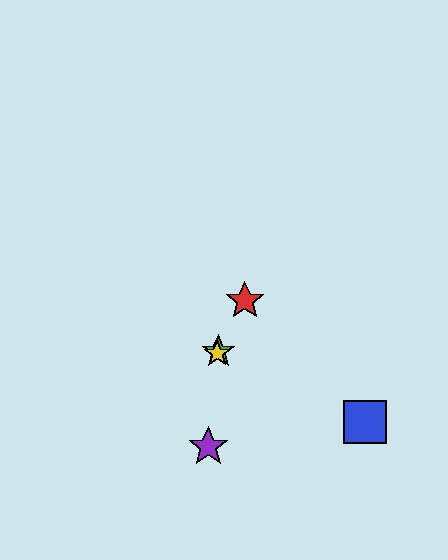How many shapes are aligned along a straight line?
3 shapes (the red star, the green star, the yellow star) are aligned along a straight line.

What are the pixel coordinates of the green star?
The green star is at (218, 351).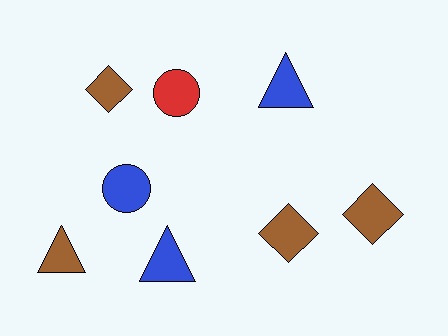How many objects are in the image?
There are 8 objects.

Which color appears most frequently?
Brown, with 4 objects.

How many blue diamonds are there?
There are no blue diamonds.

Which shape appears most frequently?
Triangle, with 3 objects.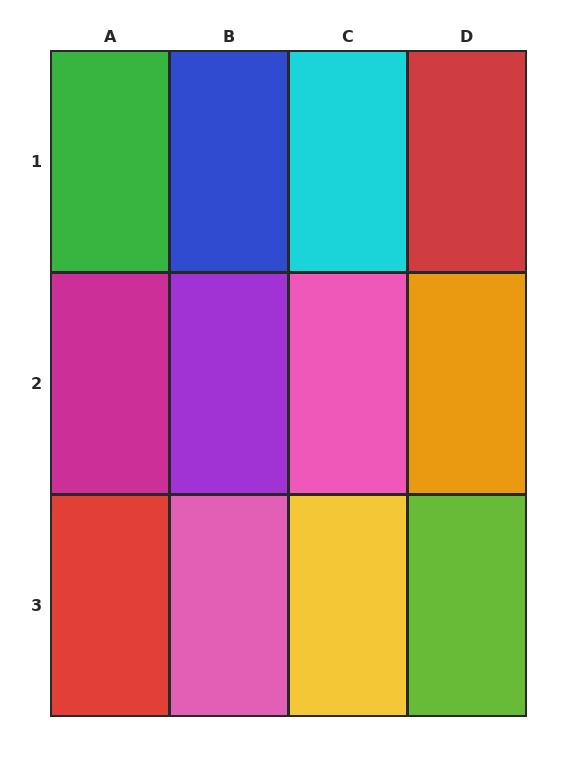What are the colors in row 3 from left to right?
Red, pink, yellow, lime.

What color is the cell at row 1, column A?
Green.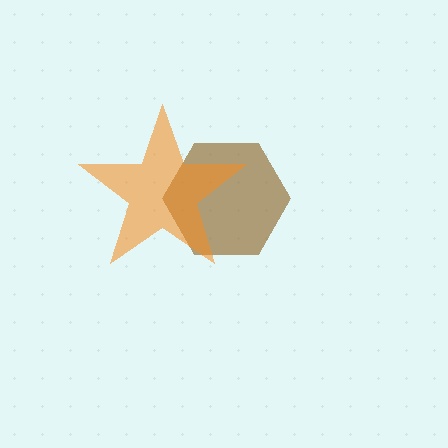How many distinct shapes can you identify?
There are 2 distinct shapes: a brown hexagon, an orange star.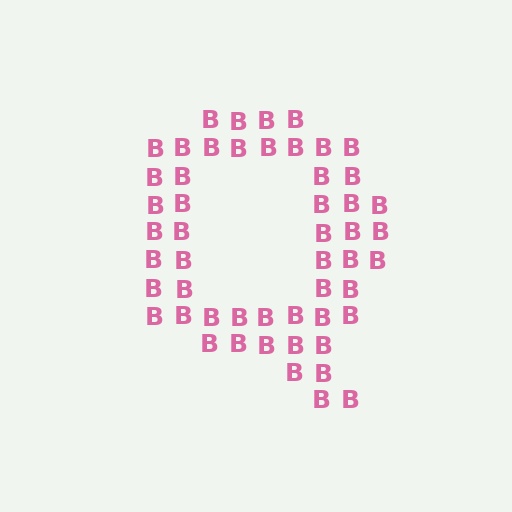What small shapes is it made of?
It is made of small letter B's.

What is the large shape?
The large shape is the letter Q.